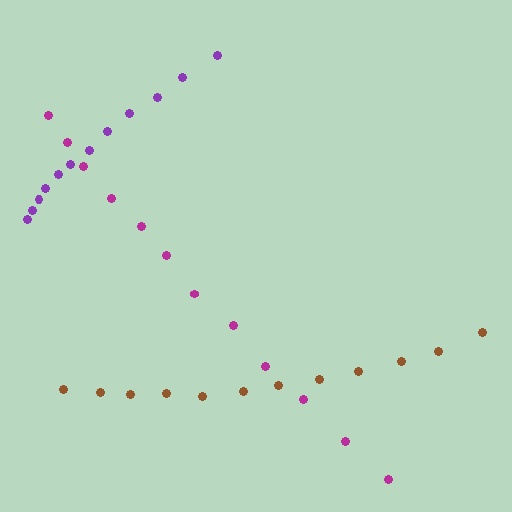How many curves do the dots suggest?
There are 3 distinct paths.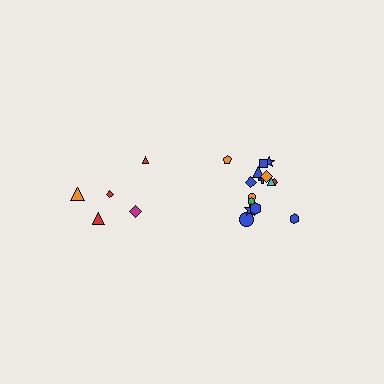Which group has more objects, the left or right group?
The right group.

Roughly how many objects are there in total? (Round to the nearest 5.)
Roughly 20 objects in total.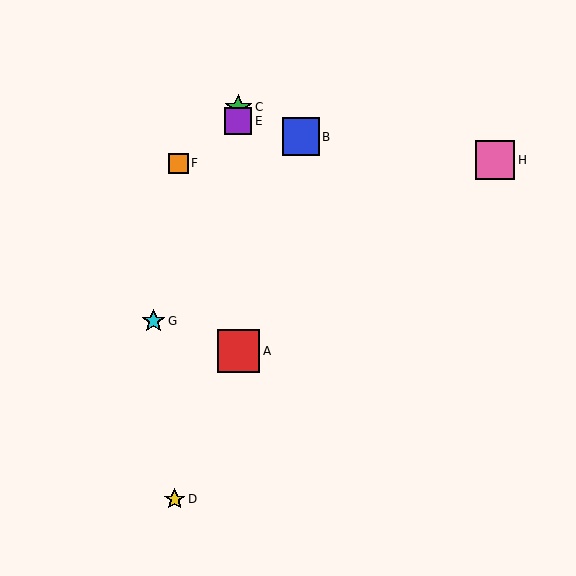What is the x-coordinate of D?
Object D is at x≈175.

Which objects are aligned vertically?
Objects A, C, E are aligned vertically.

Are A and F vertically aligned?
No, A is at x≈238 and F is at x≈178.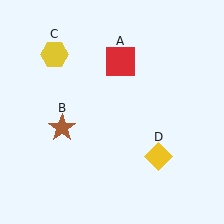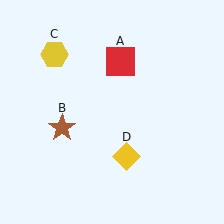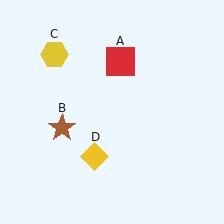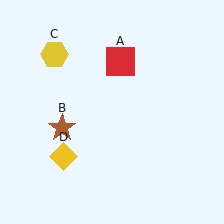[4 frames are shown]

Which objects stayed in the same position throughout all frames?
Red square (object A) and brown star (object B) and yellow hexagon (object C) remained stationary.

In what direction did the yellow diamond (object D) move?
The yellow diamond (object D) moved left.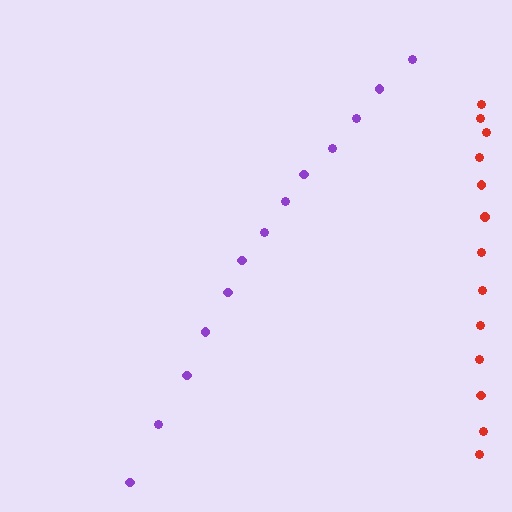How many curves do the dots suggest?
There are 2 distinct paths.